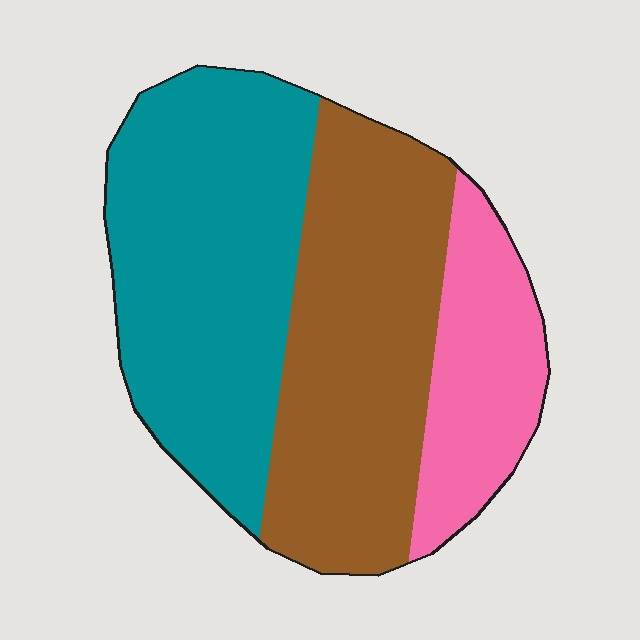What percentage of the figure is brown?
Brown covers around 40% of the figure.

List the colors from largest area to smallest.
From largest to smallest: teal, brown, pink.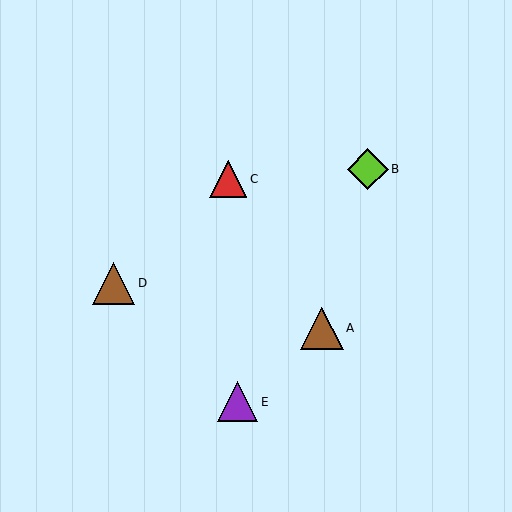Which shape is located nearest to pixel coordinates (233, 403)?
The purple triangle (labeled E) at (238, 402) is nearest to that location.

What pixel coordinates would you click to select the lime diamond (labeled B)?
Click at (368, 169) to select the lime diamond B.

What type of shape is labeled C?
Shape C is a red triangle.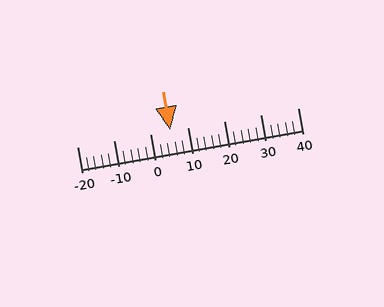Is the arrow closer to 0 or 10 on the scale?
The arrow is closer to 10.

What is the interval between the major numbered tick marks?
The major tick marks are spaced 10 units apart.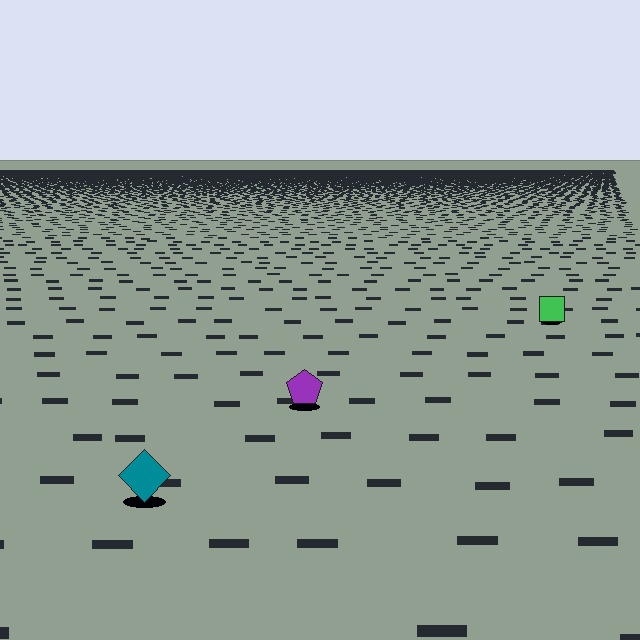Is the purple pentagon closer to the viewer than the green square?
Yes. The purple pentagon is closer — you can tell from the texture gradient: the ground texture is coarser near it.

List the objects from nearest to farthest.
From nearest to farthest: the teal diamond, the purple pentagon, the green square.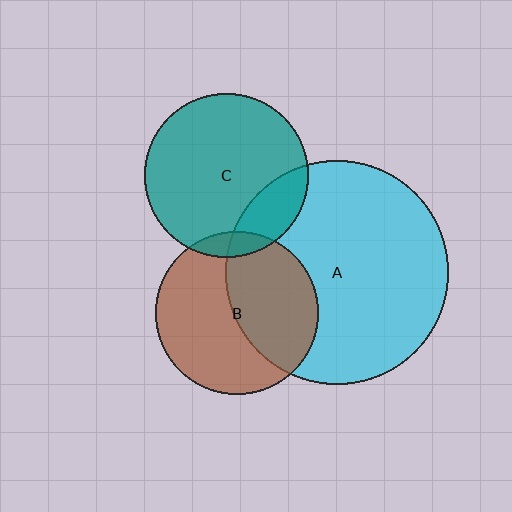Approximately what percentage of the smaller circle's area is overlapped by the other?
Approximately 5%.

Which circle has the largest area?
Circle A (cyan).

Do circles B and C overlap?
Yes.